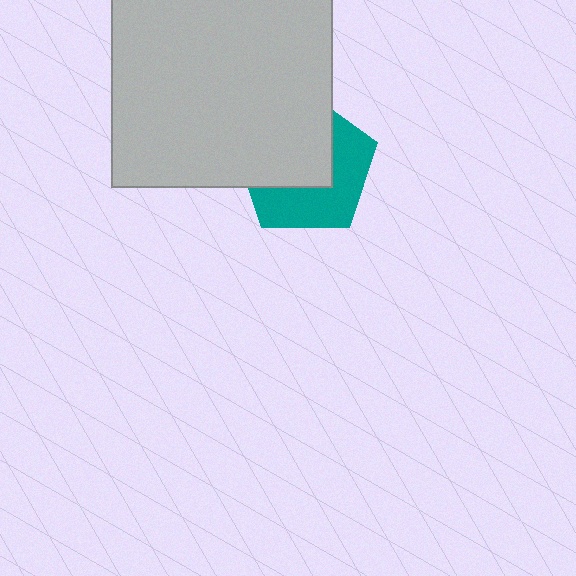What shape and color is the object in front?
The object in front is a light gray square.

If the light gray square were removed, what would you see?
You would see the complete teal pentagon.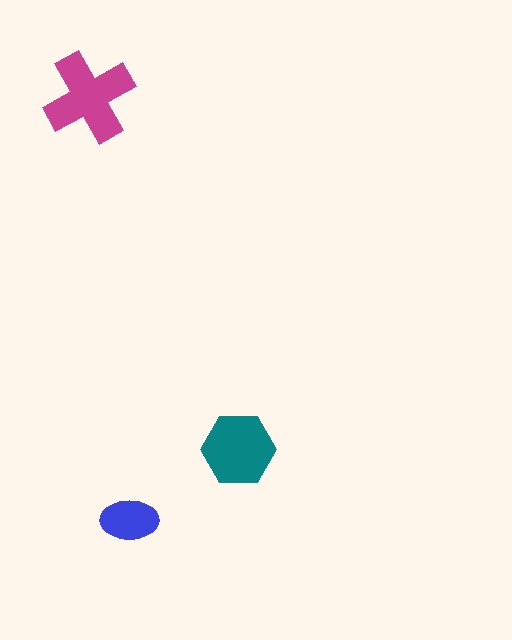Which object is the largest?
The magenta cross.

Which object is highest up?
The magenta cross is topmost.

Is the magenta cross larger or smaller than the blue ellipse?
Larger.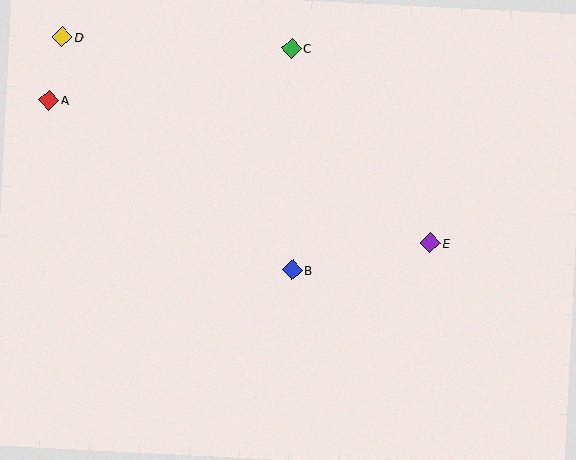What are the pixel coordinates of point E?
Point E is at (430, 243).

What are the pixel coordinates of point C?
Point C is at (291, 48).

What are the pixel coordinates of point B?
Point B is at (292, 270).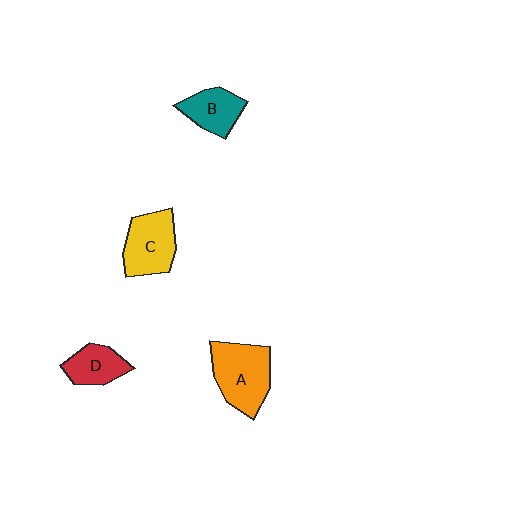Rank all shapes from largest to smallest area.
From largest to smallest: A (orange), C (yellow), B (teal), D (red).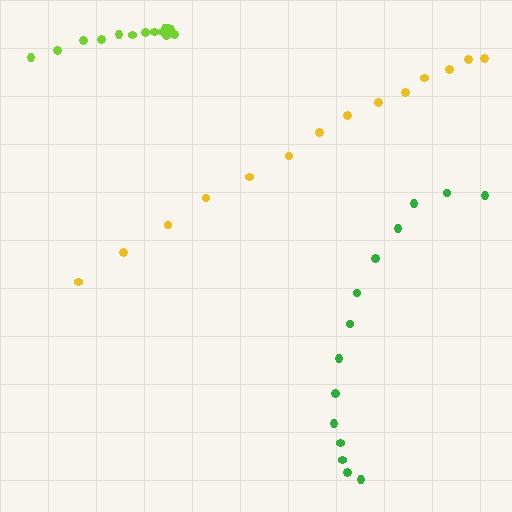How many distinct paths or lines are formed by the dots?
There are 3 distinct paths.